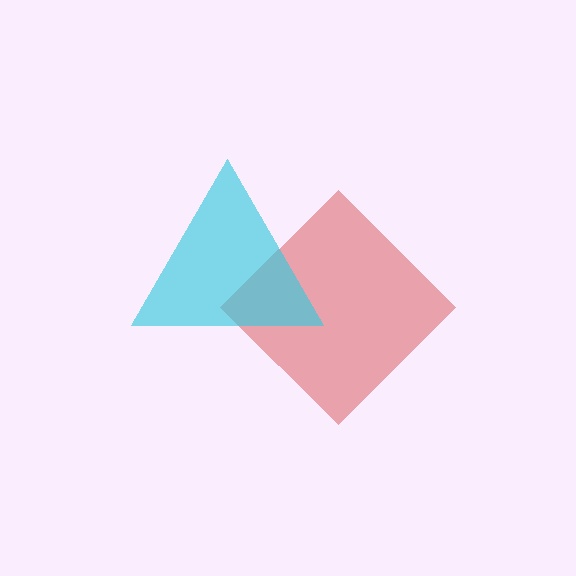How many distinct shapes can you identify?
There are 2 distinct shapes: a red diamond, a cyan triangle.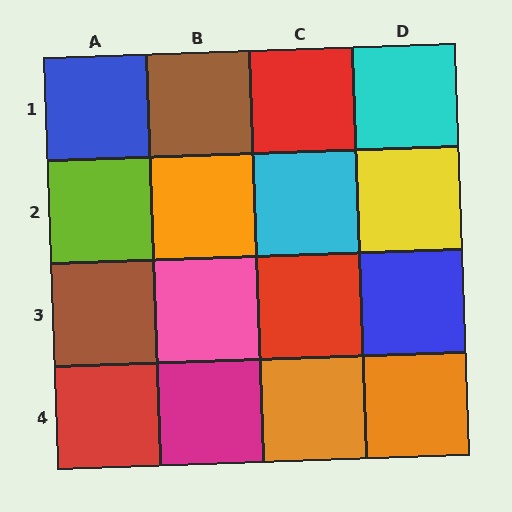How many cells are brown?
2 cells are brown.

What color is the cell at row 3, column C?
Red.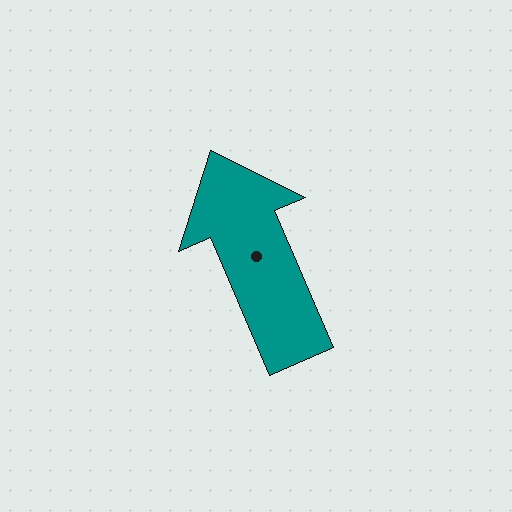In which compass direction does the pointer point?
Northwest.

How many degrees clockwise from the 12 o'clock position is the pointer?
Approximately 337 degrees.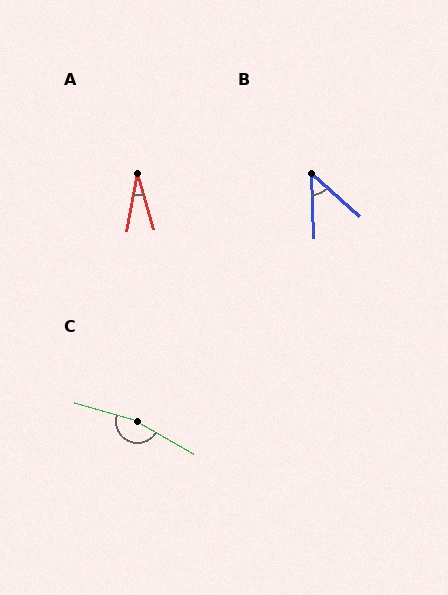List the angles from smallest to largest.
A (28°), B (47°), C (167°).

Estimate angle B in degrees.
Approximately 47 degrees.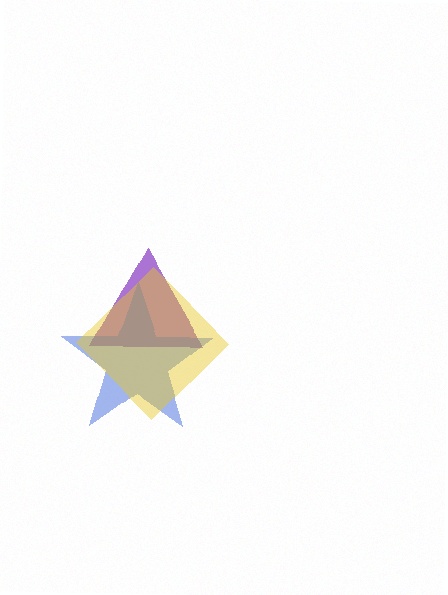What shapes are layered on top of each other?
The layered shapes are: a purple triangle, a blue star, a yellow diamond.